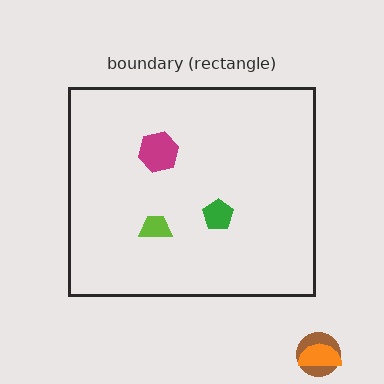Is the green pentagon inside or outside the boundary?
Inside.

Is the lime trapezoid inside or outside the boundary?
Inside.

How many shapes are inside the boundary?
3 inside, 2 outside.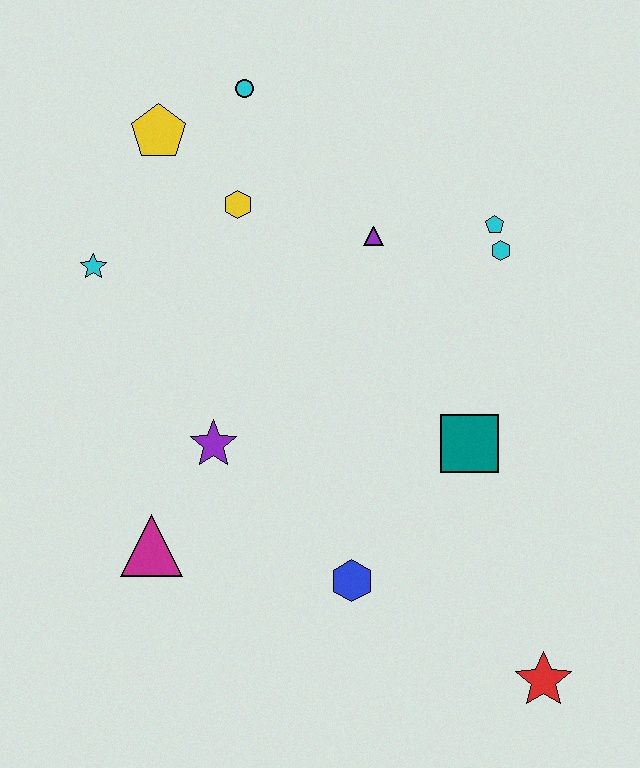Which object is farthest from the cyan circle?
The red star is farthest from the cyan circle.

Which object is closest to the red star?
The blue hexagon is closest to the red star.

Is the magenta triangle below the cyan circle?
Yes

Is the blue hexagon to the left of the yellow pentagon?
No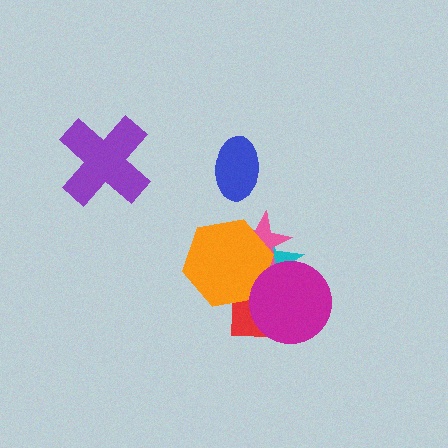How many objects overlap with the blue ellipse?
0 objects overlap with the blue ellipse.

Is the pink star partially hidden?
Yes, it is partially covered by another shape.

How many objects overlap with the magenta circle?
3 objects overlap with the magenta circle.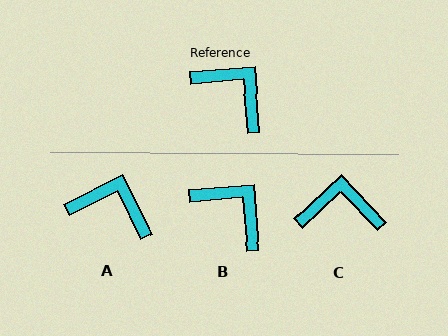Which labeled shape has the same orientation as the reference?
B.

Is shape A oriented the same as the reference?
No, it is off by about 22 degrees.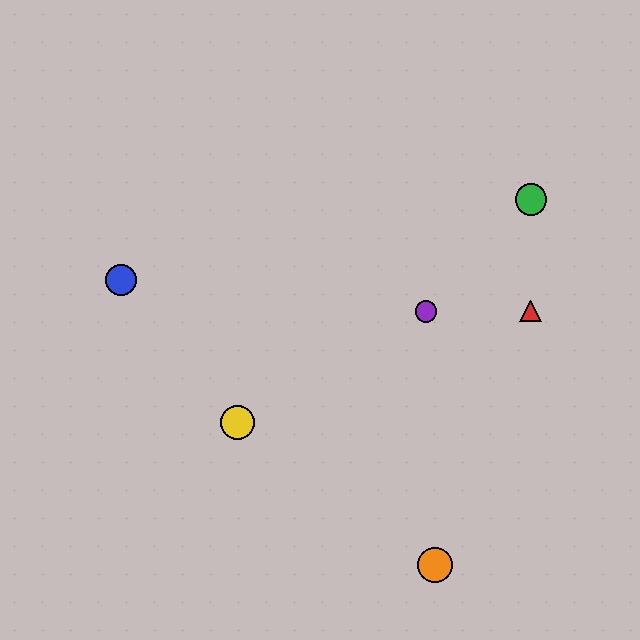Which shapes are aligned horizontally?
The red triangle, the purple circle are aligned horizontally.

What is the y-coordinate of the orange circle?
The orange circle is at y≈565.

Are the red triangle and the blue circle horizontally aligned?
No, the red triangle is at y≈311 and the blue circle is at y≈280.